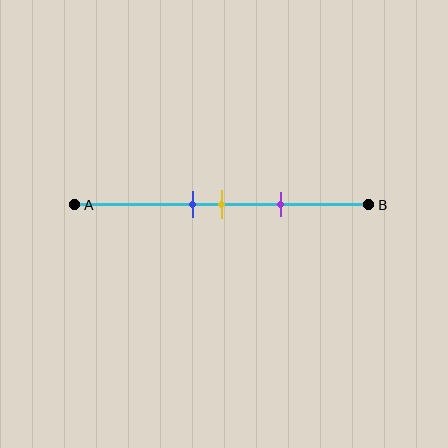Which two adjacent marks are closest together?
The blue and yellow marks are the closest adjacent pair.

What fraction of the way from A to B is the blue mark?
The blue mark is approximately 40% (0.4) of the way from A to B.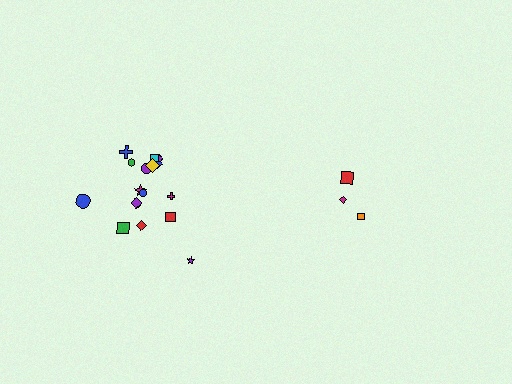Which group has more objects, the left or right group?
The left group.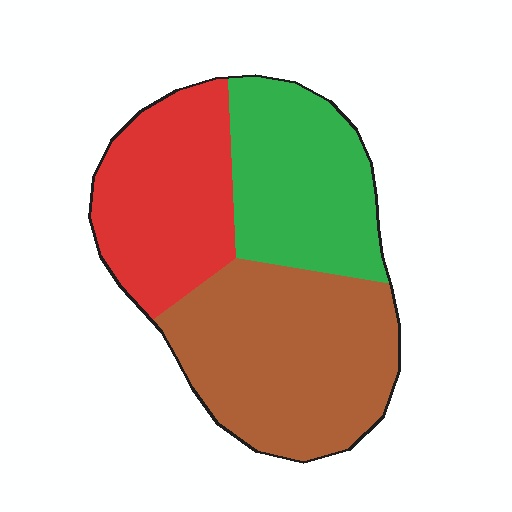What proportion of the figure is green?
Green covers roughly 30% of the figure.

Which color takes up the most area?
Brown, at roughly 40%.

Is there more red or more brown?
Brown.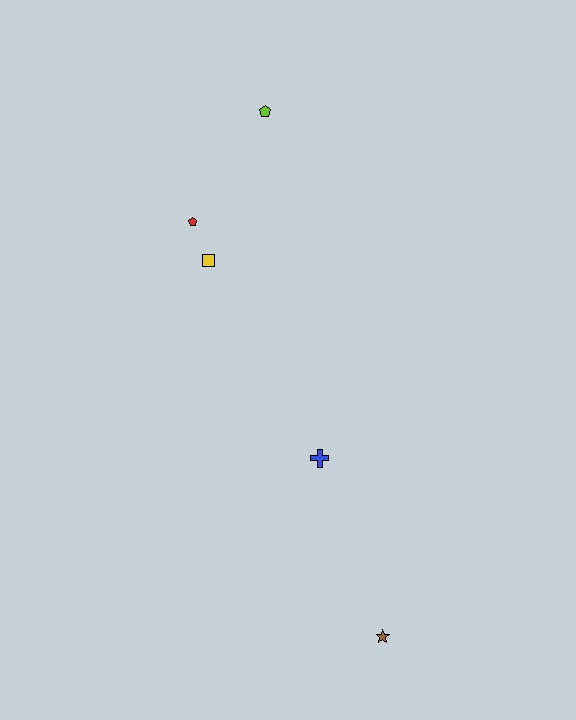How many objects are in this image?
There are 5 objects.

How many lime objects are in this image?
There is 1 lime object.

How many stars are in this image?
There is 1 star.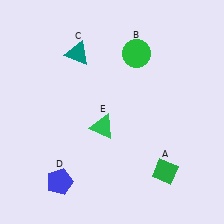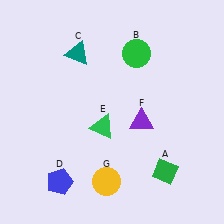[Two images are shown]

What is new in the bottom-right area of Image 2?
A purple triangle (F) was added in the bottom-right area of Image 2.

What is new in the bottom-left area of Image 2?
A yellow circle (G) was added in the bottom-left area of Image 2.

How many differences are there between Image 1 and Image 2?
There are 2 differences between the two images.